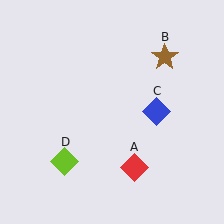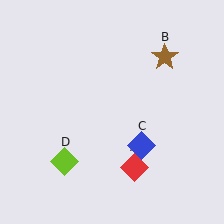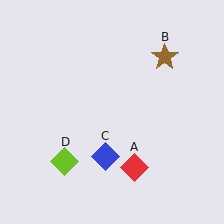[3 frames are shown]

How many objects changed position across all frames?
1 object changed position: blue diamond (object C).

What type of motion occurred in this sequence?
The blue diamond (object C) rotated clockwise around the center of the scene.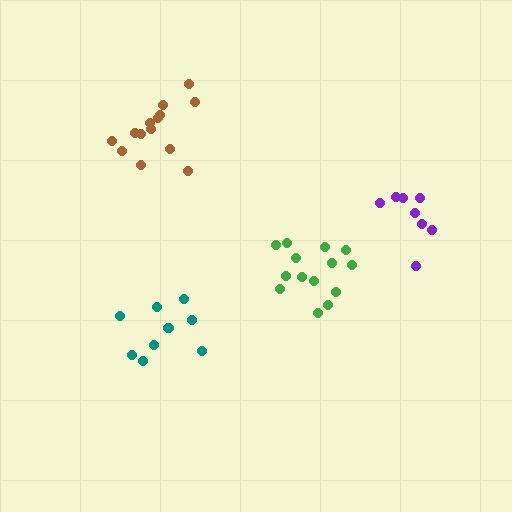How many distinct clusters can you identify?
There are 4 distinct clusters.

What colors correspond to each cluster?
The clusters are colored: teal, brown, purple, green.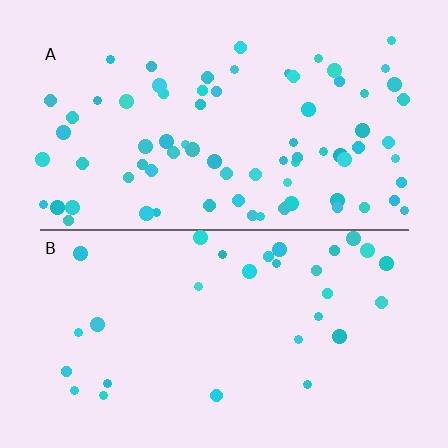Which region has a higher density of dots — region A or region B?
A (the top).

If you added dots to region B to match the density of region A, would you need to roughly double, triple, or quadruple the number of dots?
Approximately double.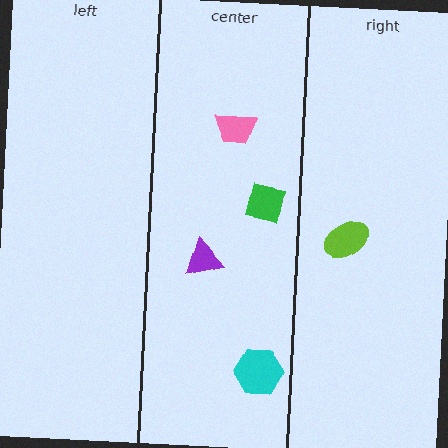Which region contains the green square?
The center region.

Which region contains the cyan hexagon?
The center region.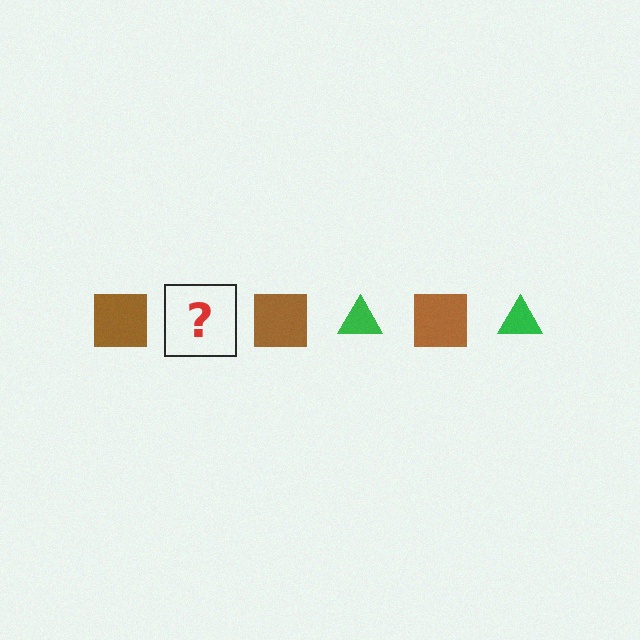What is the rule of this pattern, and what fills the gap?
The rule is that the pattern alternates between brown square and green triangle. The gap should be filled with a green triangle.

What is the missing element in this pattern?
The missing element is a green triangle.